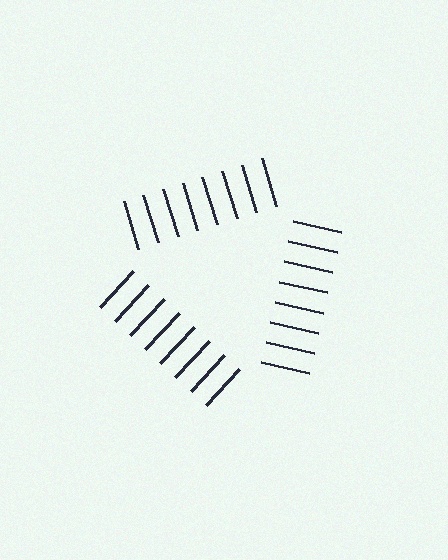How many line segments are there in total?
24 — 8 along each of the 3 edges.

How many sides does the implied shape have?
3 sides — the line-ends trace a triangle.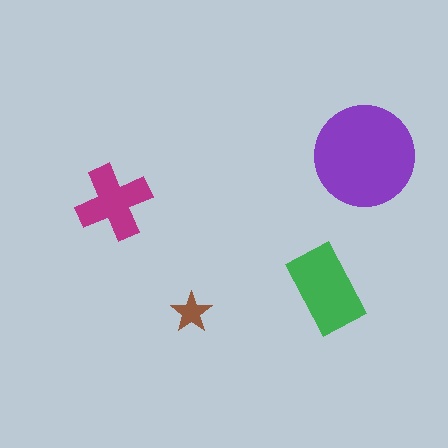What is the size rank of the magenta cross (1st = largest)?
3rd.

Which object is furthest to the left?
The magenta cross is leftmost.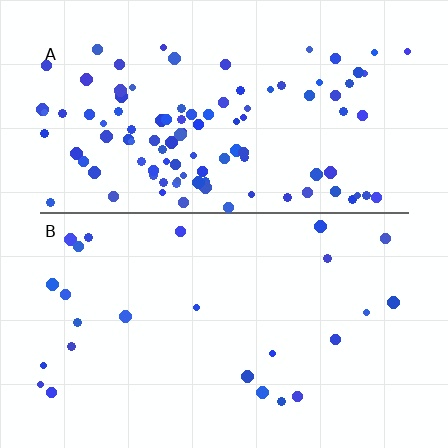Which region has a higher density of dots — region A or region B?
A (the top).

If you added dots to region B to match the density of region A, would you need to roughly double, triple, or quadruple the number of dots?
Approximately quadruple.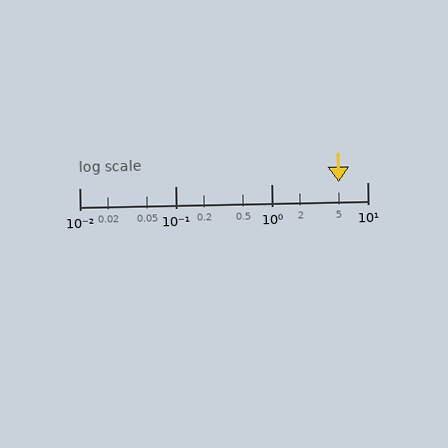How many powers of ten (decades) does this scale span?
The scale spans 3 decades, from 0.01 to 10.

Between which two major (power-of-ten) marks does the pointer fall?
The pointer is between 1 and 10.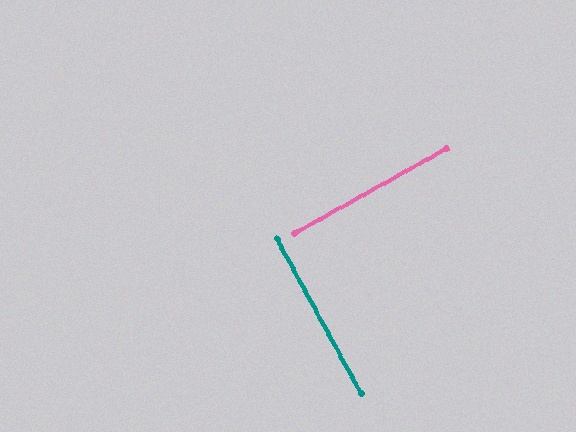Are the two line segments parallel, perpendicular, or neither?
Perpendicular — they meet at approximately 90°.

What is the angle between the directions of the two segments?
Approximately 90 degrees.